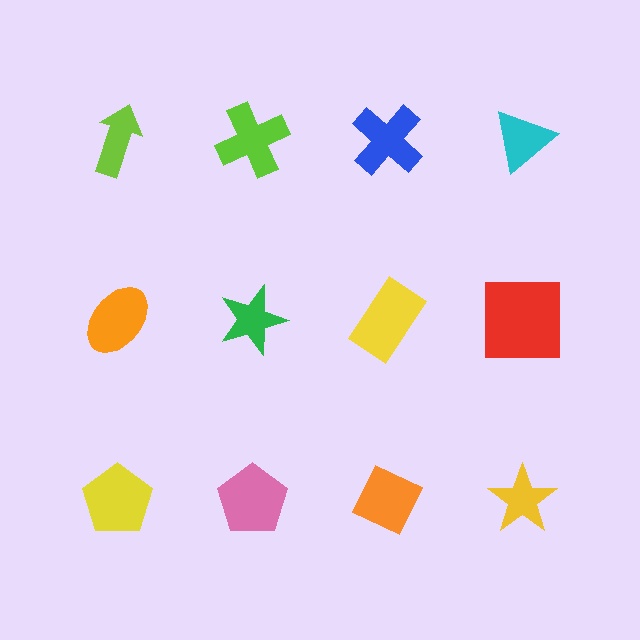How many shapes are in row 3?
4 shapes.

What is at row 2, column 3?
A yellow rectangle.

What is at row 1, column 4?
A cyan triangle.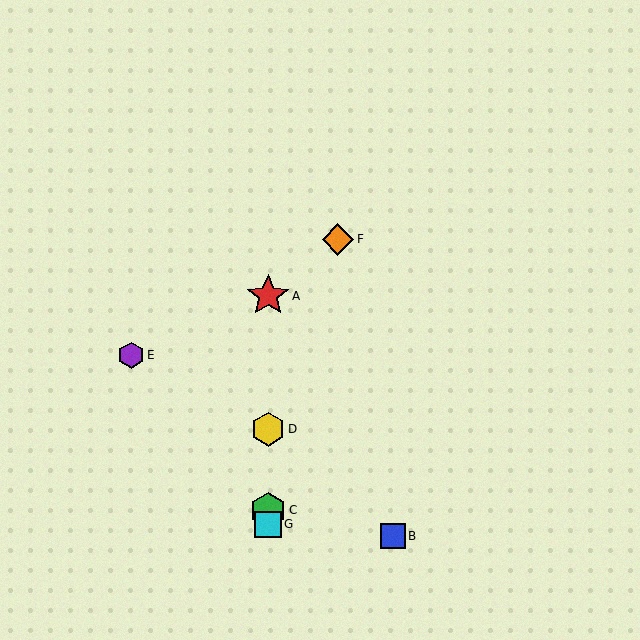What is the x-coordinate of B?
Object B is at x≈393.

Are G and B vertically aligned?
No, G is at x≈268 and B is at x≈393.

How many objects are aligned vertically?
4 objects (A, C, D, G) are aligned vertically.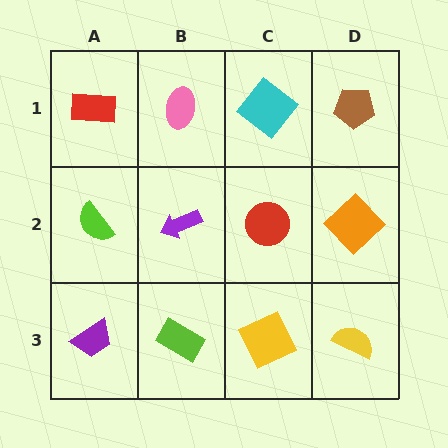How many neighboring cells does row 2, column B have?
4.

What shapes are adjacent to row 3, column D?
An orange diamond (row 2, column D), a yellow square (row 3, column C).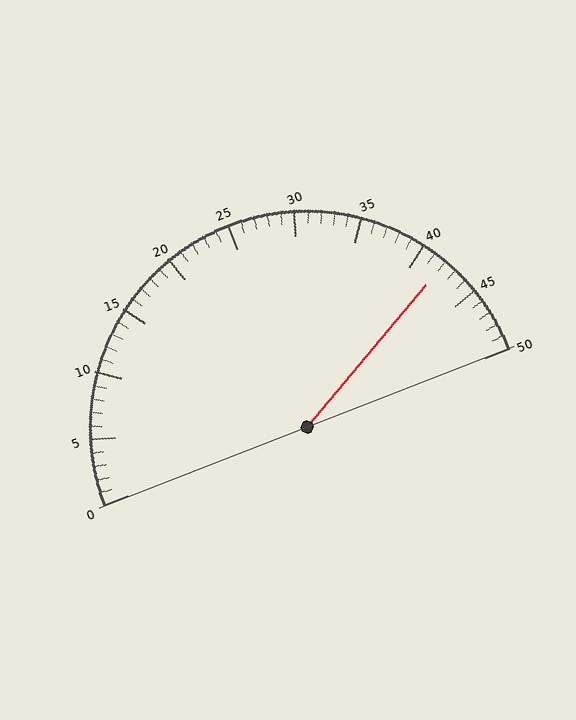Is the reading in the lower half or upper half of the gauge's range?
The reading is in the upper half of the range (0 to 50).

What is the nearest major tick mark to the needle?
The nearest major tick mark is 40.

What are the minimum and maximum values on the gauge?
The gauge ranges from 0 to 50.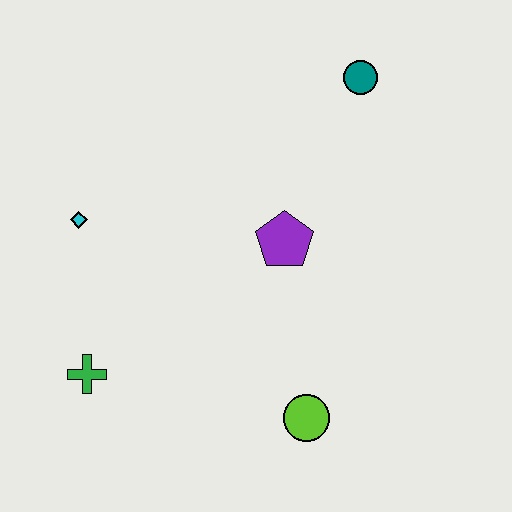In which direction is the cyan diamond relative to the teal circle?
The cyan diamond is to the left of the teal circle.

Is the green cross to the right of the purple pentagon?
No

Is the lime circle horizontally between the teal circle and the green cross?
Yes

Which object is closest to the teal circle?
The purple pentagon is closest to the teal circle.